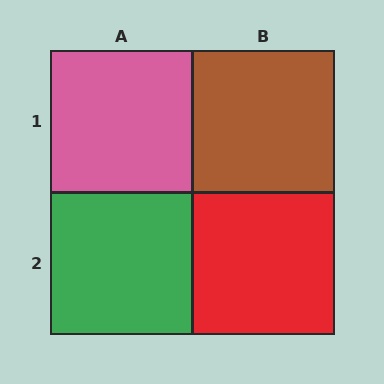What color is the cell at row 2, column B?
Red.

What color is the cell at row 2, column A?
Green.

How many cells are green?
1 cell is green.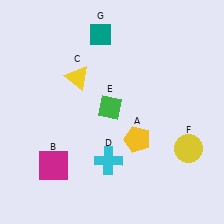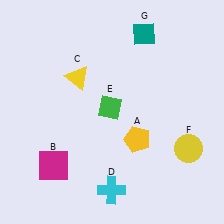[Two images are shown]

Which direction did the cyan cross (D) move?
The cyan cross (D) moved down.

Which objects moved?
The objects that moved are: the cyan cross (D), the teal diamond (G).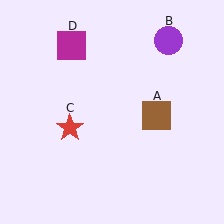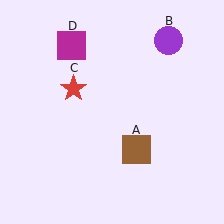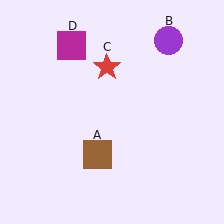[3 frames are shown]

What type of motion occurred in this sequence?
The brown square (object A), red star (object C) rotated clockwise around the center of the scene.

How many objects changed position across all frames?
2 objects changed position: brown square (object A), red star (object C).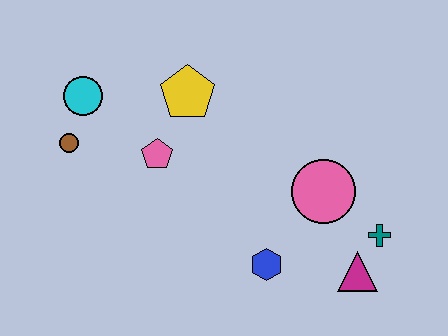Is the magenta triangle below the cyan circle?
Yes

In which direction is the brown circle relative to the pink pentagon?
The brown circle is to the left of the pink pentagon.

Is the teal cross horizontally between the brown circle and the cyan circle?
No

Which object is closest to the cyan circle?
The brown circle is closest to the cyan circle.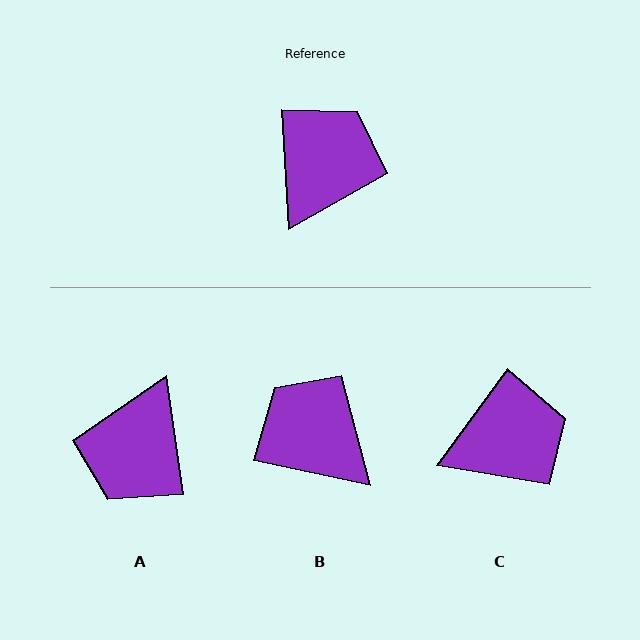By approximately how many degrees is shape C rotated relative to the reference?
Approximately 40 degrees clockwise.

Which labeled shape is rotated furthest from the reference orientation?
A, about 175 degrees away.